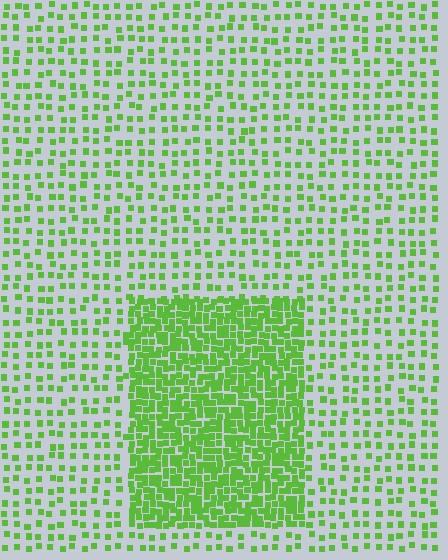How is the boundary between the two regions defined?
The boundary is defined by a change in element density (approximately 2.8x ratio). All elements are the same color, size, and shape.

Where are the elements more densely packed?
The elements are more densely packed inside the rectangle boundary.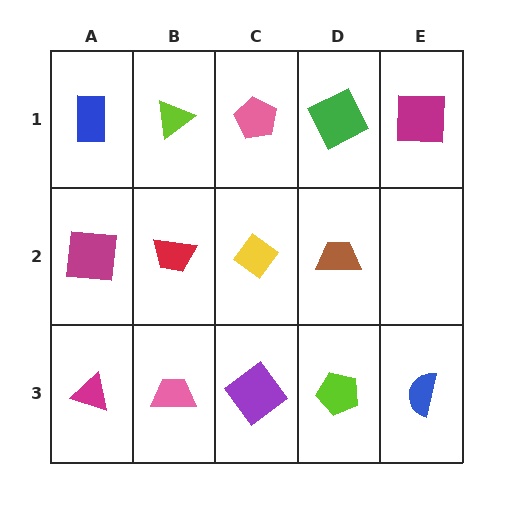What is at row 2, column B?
A red trapezoid.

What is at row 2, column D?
A brown trapezoid.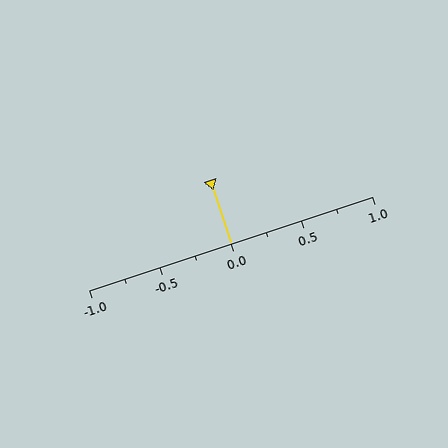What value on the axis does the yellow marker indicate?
The marker indicates approximately 0.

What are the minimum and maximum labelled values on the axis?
The axis runs from -1.0 to 1.0.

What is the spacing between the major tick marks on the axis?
The major ticks are spaced 0.5 apart.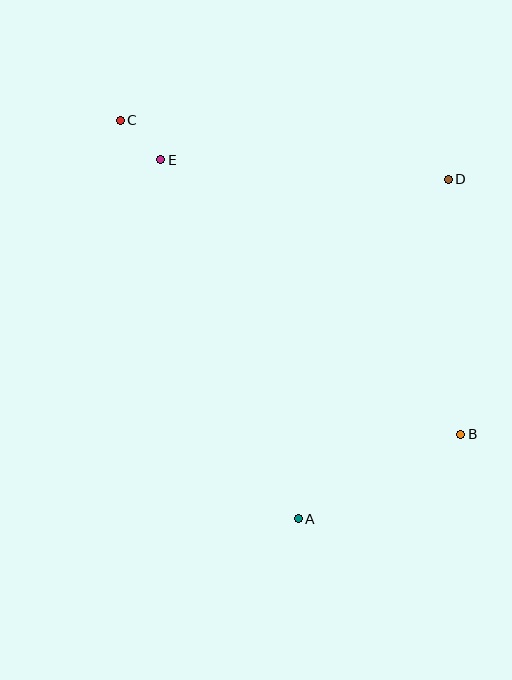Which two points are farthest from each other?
Points B and C are farthest from each other.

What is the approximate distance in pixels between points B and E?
The distance between B and E is approximately 407 pixels.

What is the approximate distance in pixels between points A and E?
The distance between A and E is approximately 385 pixels.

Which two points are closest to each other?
Points C and E are closest to each other.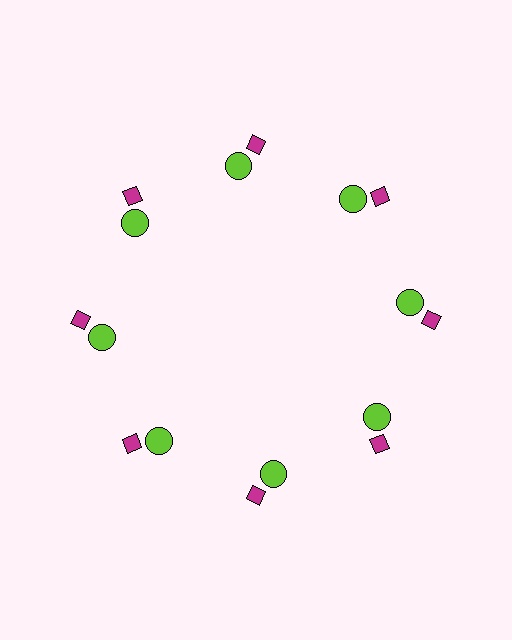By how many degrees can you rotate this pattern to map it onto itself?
The pattern maps onto itself every 45 degrees of rotation.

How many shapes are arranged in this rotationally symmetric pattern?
There are 16 shapes, arranged in 8 groups of 2.